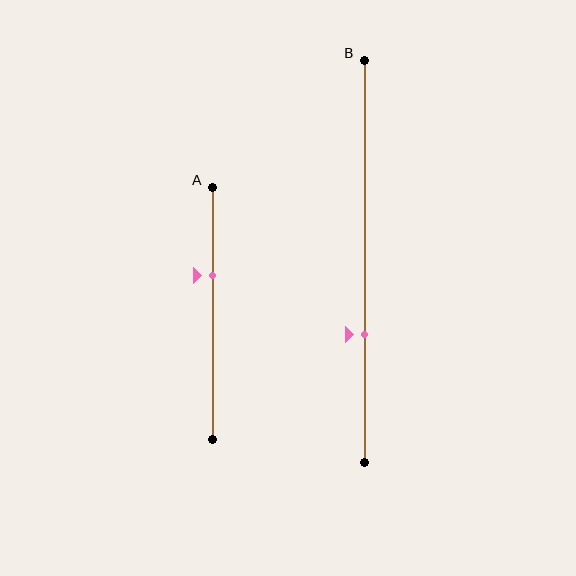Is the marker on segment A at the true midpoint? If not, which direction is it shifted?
No, the marker on segment A is shifted upward by about 15% of the segment length.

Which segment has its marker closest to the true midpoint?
Segment A has its marker closest to the true midpoint.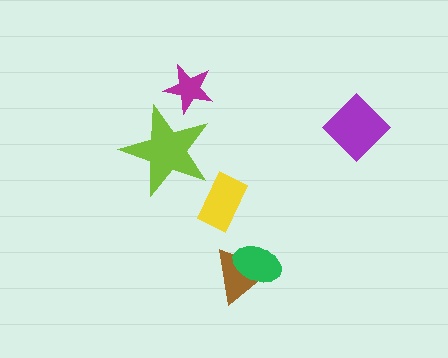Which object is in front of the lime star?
The magenta star is in front of the lime star.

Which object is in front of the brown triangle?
The green ellipse is in front of the brown triangle.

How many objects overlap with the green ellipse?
1 object overlaps with the green ellipse.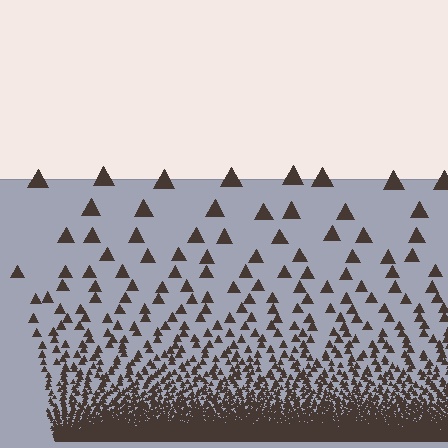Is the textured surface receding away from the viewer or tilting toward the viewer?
The surface appears to tilt toward the viewer. Texture elements get larger and sparser toward the top.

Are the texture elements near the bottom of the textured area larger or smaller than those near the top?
Smaller. The gradient is inverted — elements near the bottom are smaller and denser.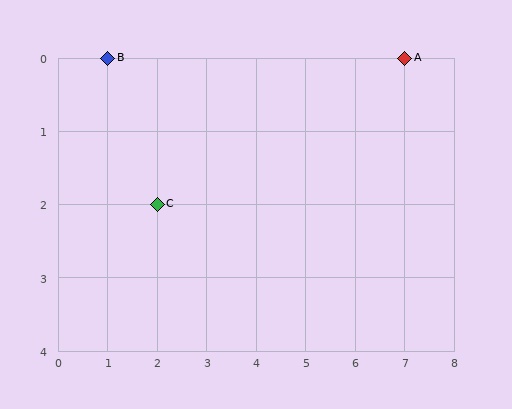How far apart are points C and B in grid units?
Points C and B are 1 column and 2 rows apart (about 2.2 grid units diagonally).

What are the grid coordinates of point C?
Point C is at grid coordinates (2, 2).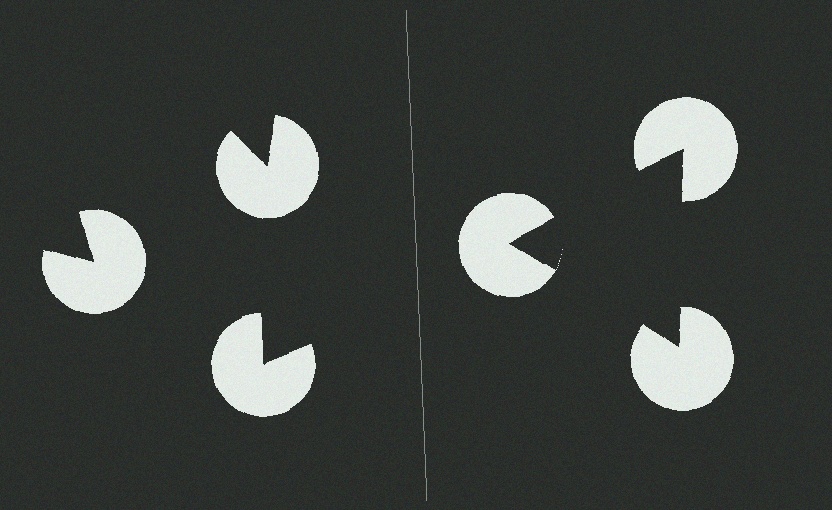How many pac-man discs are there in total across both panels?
6 — 3 on each side.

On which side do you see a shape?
An illusory triangle appears on the right side. On the left side the wedge cuts are rotated, so no coherent shape forms.